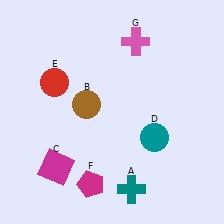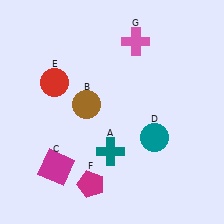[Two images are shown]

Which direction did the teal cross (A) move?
The teal cross (A) moved up.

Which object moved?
The teal cross (A) moved up.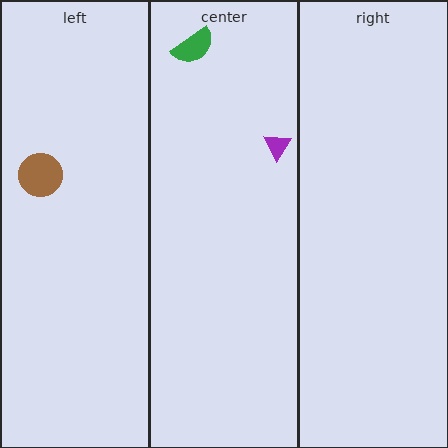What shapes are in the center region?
The purple triangle, the green semicircle.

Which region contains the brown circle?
The left region.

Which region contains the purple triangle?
The center region.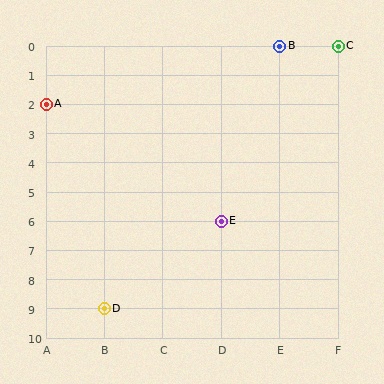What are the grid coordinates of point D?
Point D is at grid coordinates (B, 9).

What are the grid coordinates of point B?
Point B is at grid coordinates (E, 0).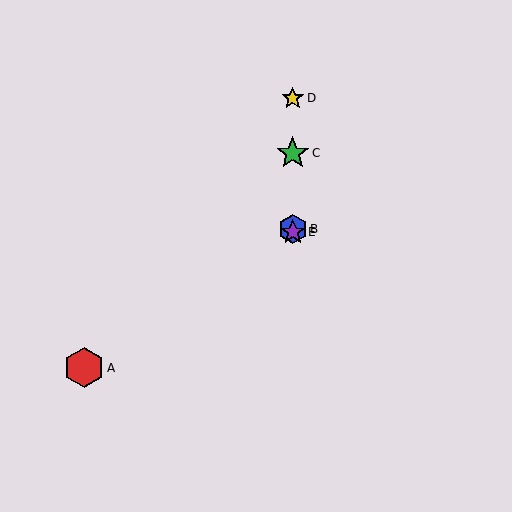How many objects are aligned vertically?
4 objects (B, C, D, E) are aligned vertically.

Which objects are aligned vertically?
Objects B, C, D, E are aligned vertically.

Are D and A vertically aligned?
No, D is at x≈293 and A is at x≈84.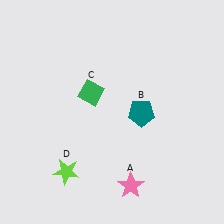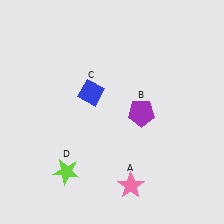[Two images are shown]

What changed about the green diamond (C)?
In Image 1, C is green. In Image 2, it changed to blue.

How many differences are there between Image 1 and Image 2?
There are 2 differences between the two images.